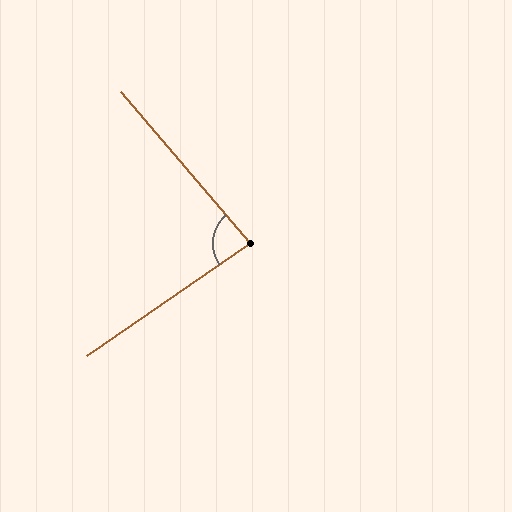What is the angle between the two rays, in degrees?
Approximately 84 degrees.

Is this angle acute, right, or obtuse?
It is acute.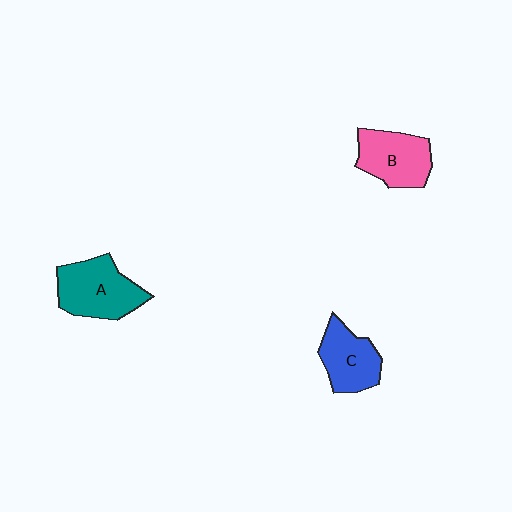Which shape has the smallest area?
Shape C (blue).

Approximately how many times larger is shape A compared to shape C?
Approximately 1.3 times.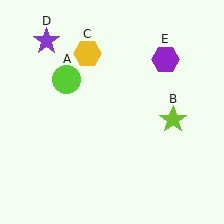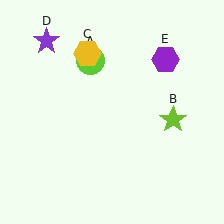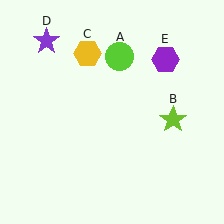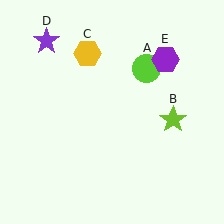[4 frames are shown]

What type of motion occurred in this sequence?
The lime circle (object A) rotated clockwise around the center of the scene.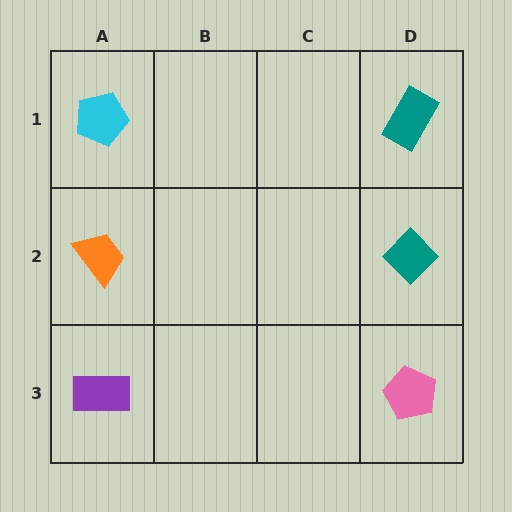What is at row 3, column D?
A pink pentagon.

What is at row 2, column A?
An orange trapezoid.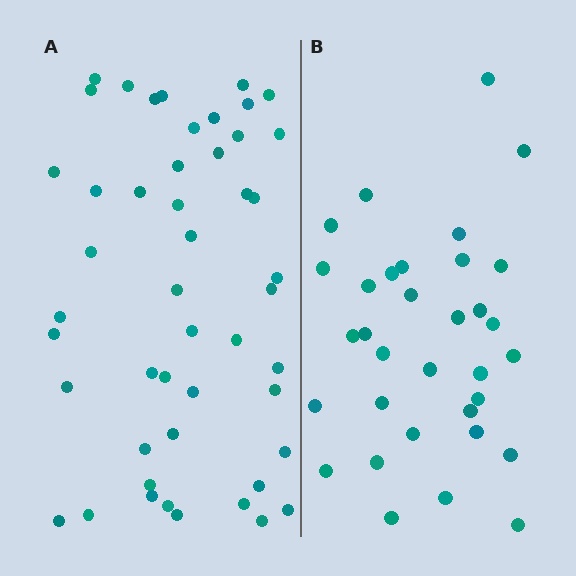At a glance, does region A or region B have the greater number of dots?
Region A (the left region) has more dots.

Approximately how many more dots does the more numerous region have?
Region A has approximately 15 more dots than region B.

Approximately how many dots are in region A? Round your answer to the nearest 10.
About 50 dots. (The exact count is 48, which rounds to 50.)